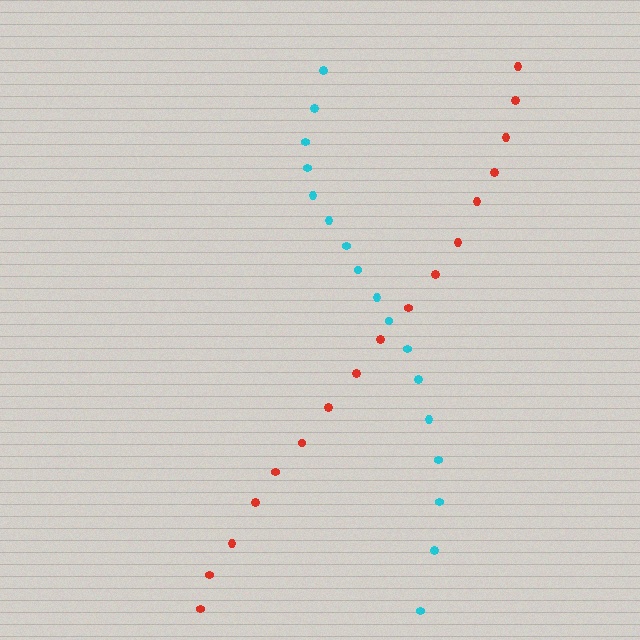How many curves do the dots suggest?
There are 2 distinct paths.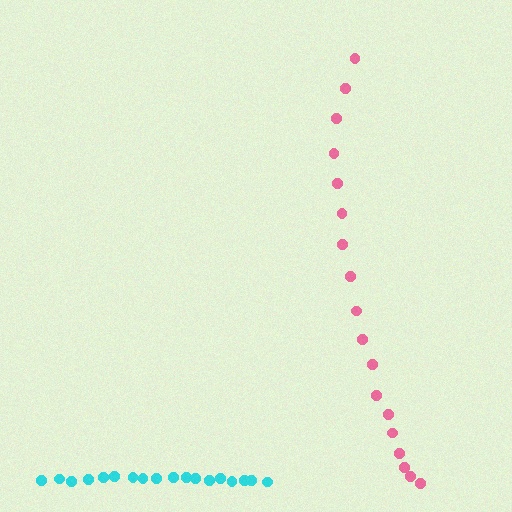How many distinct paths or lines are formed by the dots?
There are 2 distinct paths.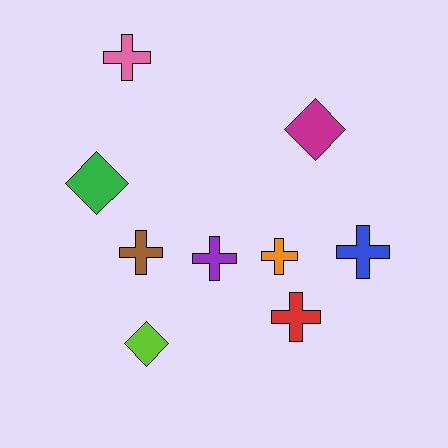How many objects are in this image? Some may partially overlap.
There are 9 objects.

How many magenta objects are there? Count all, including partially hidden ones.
There is 1 magenta object.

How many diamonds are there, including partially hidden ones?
There are 3 diamonds.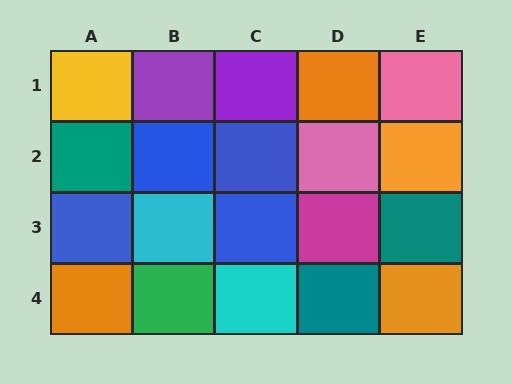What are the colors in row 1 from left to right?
Yellow, purple, purple, orange, pink.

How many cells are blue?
4 cells are blue.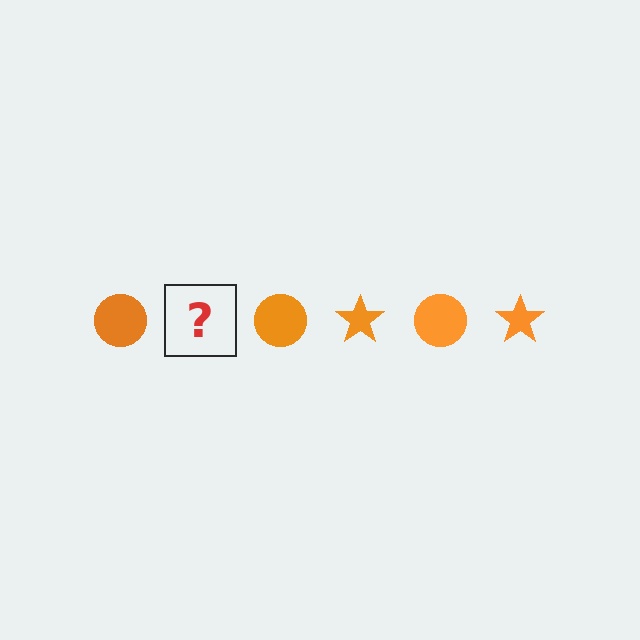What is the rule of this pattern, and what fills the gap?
The rule is that the pattern cycles through circle, star shapes in orange. The gap should be filled with an orange star.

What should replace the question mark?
The question mark should be replaced with an orange star.